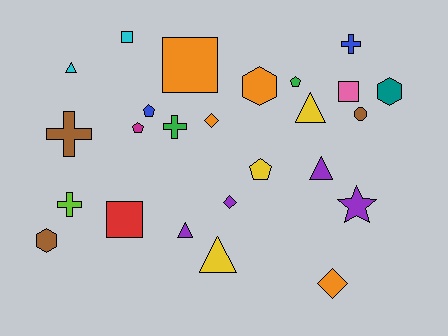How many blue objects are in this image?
There are 2 blue objects.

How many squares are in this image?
There are 4 squares.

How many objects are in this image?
There are 25 objects.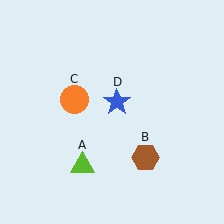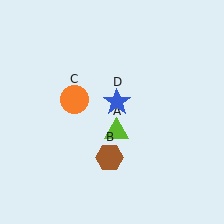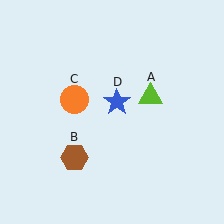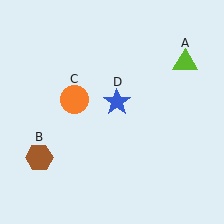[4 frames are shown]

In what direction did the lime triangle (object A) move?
The lime triangle (object A) moved up and to the right.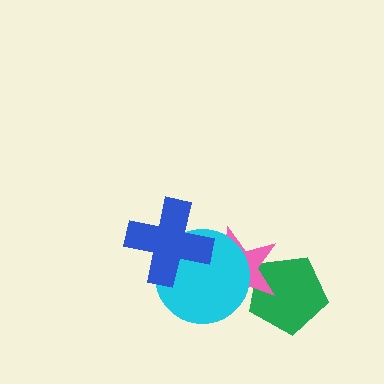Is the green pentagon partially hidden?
Yes, it is partially covered by another shape.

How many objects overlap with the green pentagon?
1 object overlaps with the green pentagon.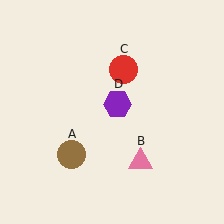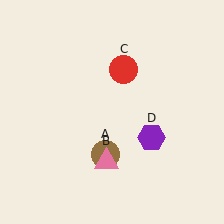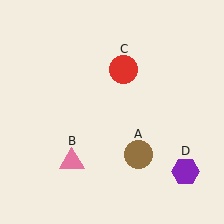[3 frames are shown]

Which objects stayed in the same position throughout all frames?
Red circle (object C) remained stationary.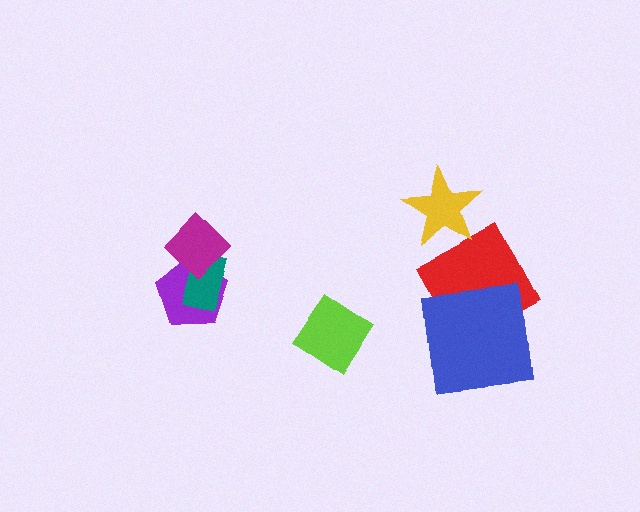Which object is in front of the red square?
The blue square is in front of the red square.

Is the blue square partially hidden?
No, no other shape covers it.